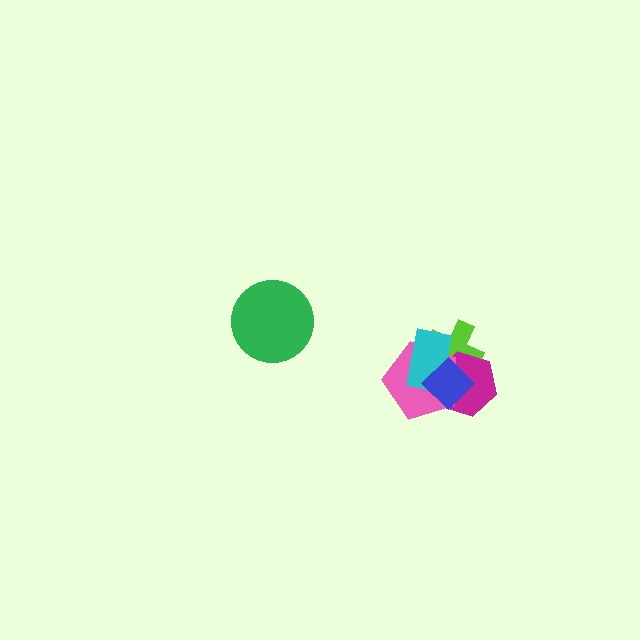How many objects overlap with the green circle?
0 objects overlap with the green circle.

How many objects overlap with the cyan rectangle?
4 objects overlap with the cyan rectangle.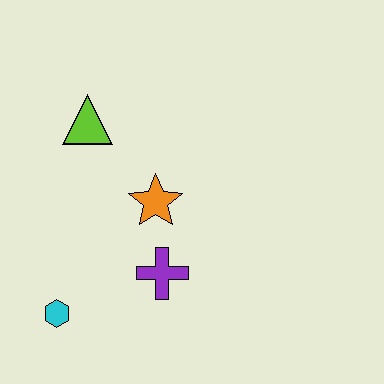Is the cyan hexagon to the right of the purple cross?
No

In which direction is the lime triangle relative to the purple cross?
The lime triangle is above the purple cross.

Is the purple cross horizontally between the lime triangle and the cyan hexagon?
No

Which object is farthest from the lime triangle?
The cyan hexagon is farthest from the lime triangle.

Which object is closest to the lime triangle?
The orange star is closest to the lime triangle.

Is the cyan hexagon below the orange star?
Yes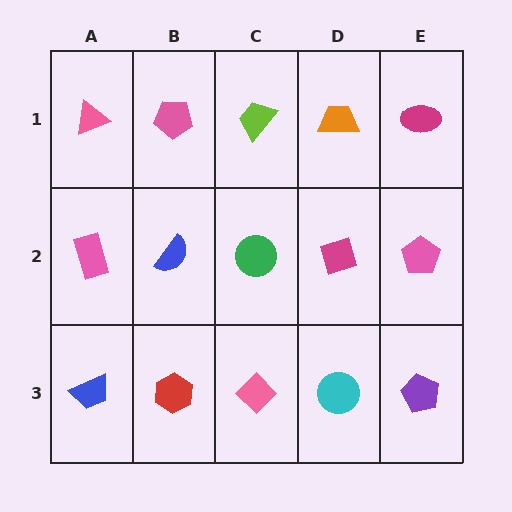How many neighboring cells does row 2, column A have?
3.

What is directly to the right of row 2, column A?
A blue semicircle.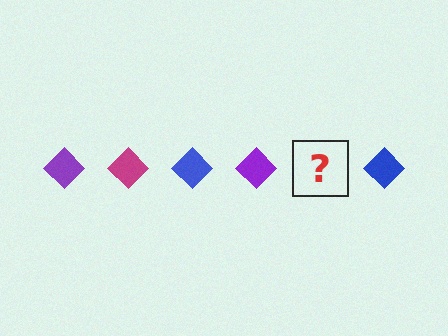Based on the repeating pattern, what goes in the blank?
The blank should be a magenta diamond.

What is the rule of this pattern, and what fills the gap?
The rule is that the pattern cycles through purple, magenta, blue diamonds. The gap should be filled with a magenta diamond.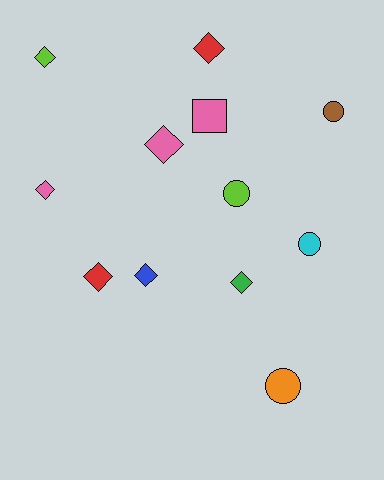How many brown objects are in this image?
There is 1 brown object.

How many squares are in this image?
There is 1 square.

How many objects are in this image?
There are 12 objects.